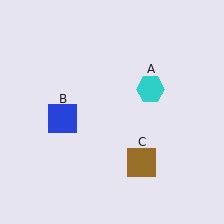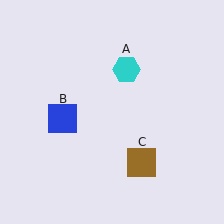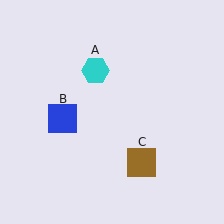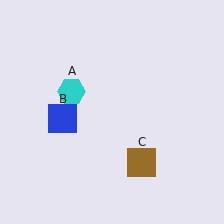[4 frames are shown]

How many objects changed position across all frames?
1 object changed position: cyan hexagon (object A).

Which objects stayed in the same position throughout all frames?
Blue square (object B) and brown square (object C) remained stationary.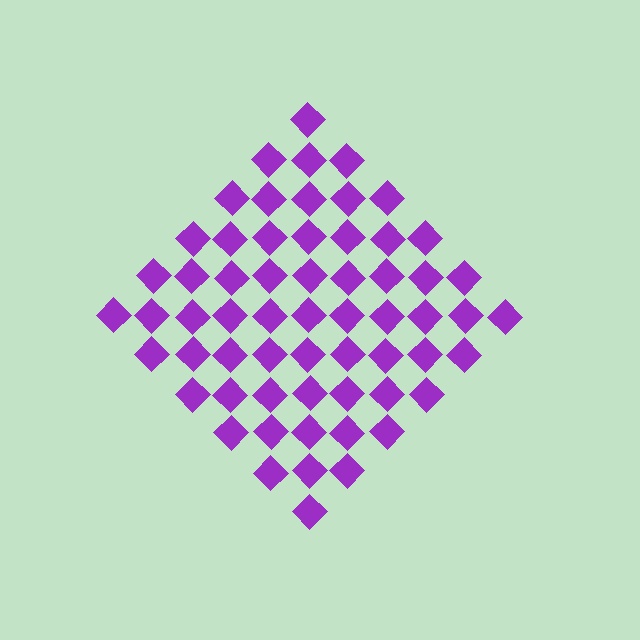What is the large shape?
The large shape is a diamond.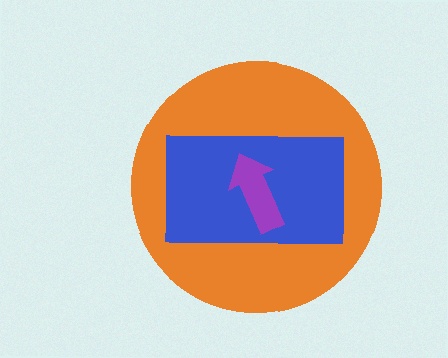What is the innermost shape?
The purple arrow.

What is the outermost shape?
The orange circle.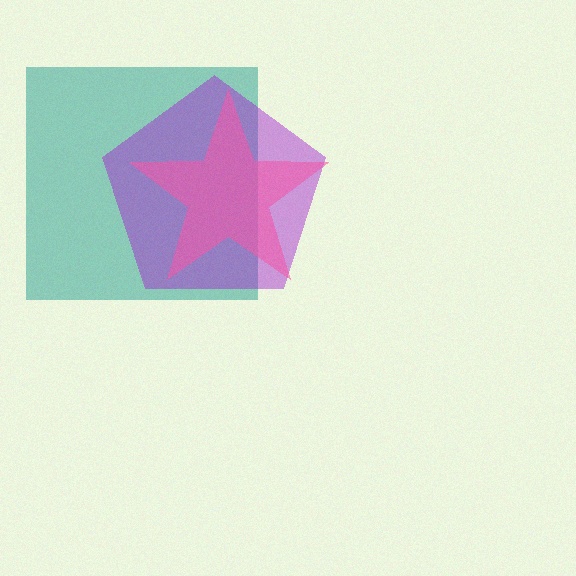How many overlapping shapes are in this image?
There are 3 overlapping shapes in the image.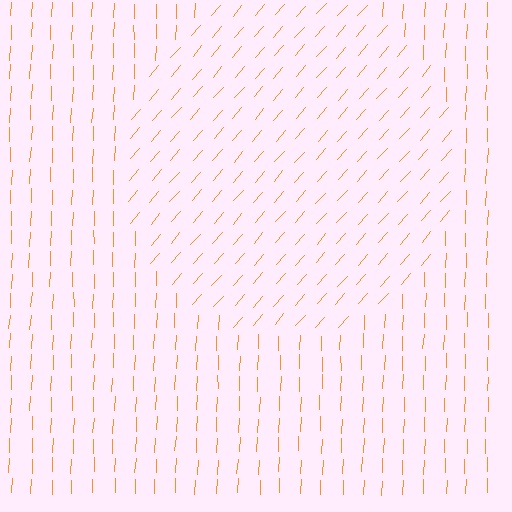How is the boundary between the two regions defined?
The boundary is defined purely by a change in line orientation (approximately 39 degrees difference). All lines are the same color and thickness.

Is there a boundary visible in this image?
Yes, there is a texture boundary formed by a change in line orientation.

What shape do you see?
I see a circle.